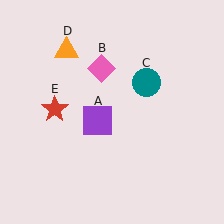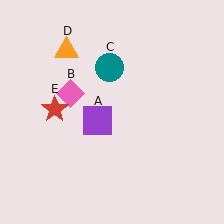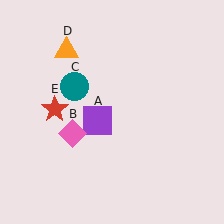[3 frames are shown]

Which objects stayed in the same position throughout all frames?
Purple square (object A) and orange triangle (object D) and red star (object E) remained stationary.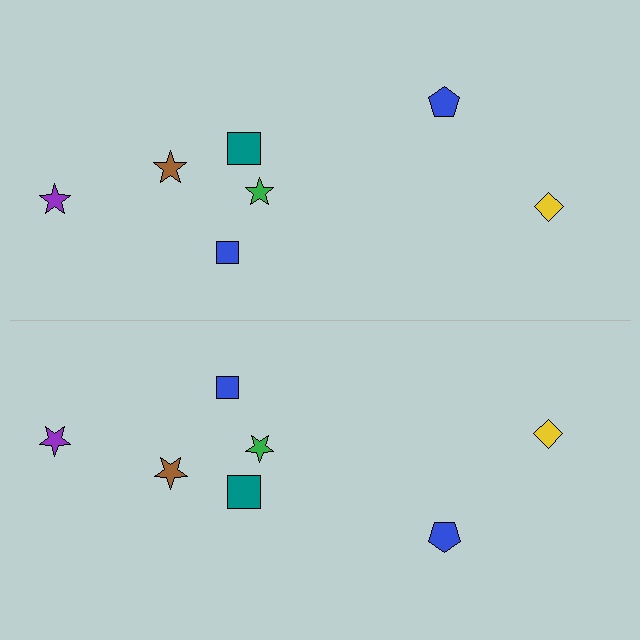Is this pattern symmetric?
Yes, this pattern has bilateral (reflection) symmetry.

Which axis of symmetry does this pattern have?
The pattern has a horizontal axis of symmetry running through the center of the image.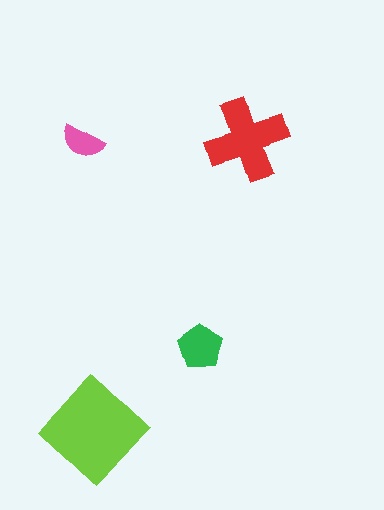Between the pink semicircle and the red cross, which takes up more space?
The red cross.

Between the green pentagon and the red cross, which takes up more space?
The red cross.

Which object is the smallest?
The pink semicircle.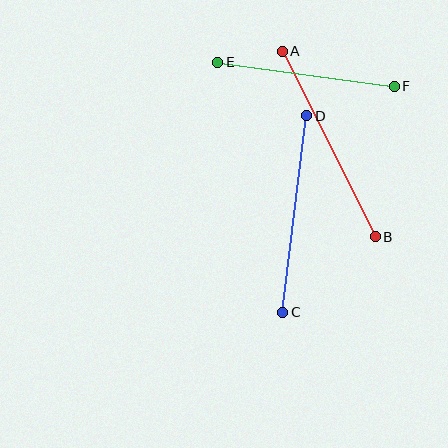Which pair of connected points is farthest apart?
Points A and B are farthest apart.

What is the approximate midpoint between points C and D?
The midpoint is at approximately (295, 214) pixels.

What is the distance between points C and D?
The distance is approximately 198 pixels.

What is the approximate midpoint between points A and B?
The midpoint is at approximately (329, 144) pixels.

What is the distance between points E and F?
The distance is approximately 178 pixels.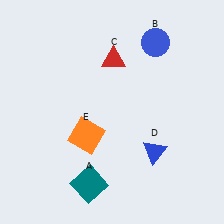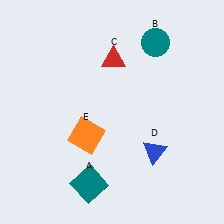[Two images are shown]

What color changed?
The circle (B) changed from blue in Image 1 to teal in Image 2.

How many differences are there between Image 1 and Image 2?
There is 1 difference between the two images.